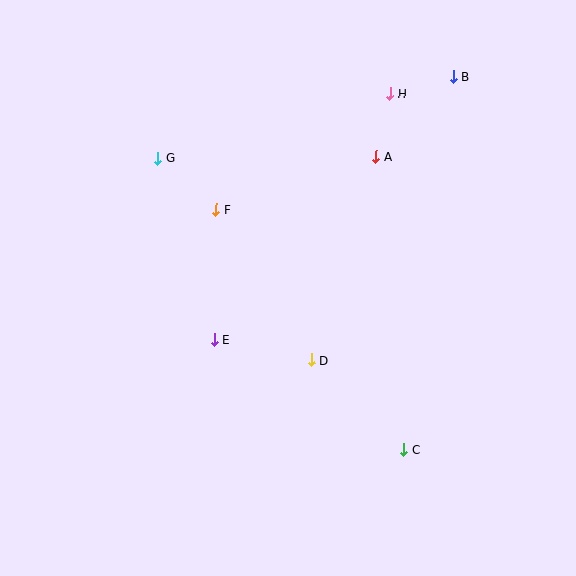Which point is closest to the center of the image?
Point D at (311, 360) is closest to the center.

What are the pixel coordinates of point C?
Point C is at (404, 450).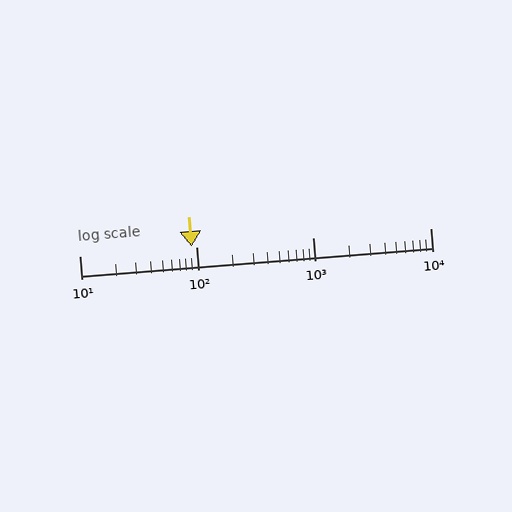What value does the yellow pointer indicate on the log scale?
The pointer indicates approximately 91.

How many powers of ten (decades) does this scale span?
The scale spans 3 decades, from 10 to 10000.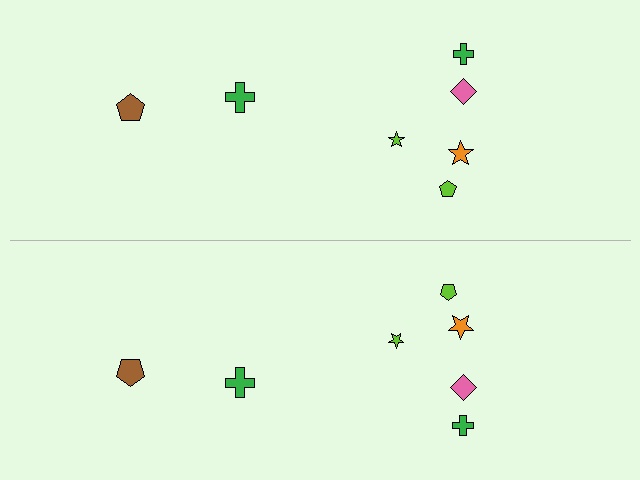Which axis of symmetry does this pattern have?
The pattern has a horizontal axis of symmetry running through the center of the image.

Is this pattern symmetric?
Yes, this pattern has bilateral (reflection) symmetry.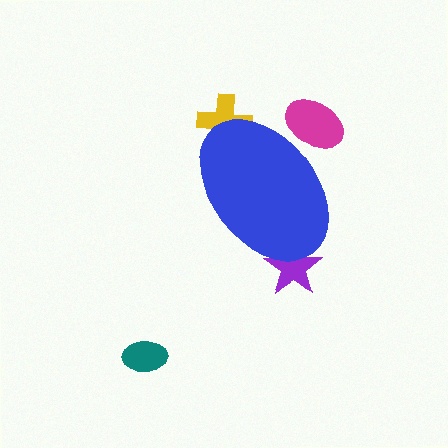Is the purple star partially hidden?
Yes, the purple star is partially hidden behind the blue ellipse.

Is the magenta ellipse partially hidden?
Yes, the magenta ellipse is partially hidden behind the blue ellipse.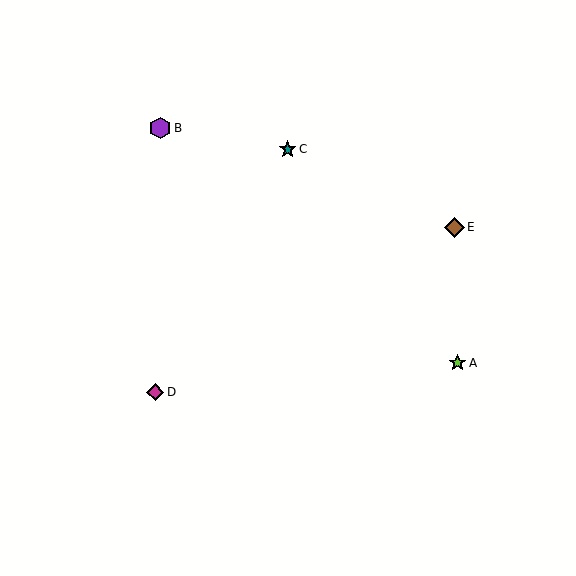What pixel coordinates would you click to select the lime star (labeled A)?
Click at (458, 363) to select the lime star A.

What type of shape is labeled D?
Shape D is a magenta diamond.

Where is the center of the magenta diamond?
The center of the magenta diamond is at (155, 392).